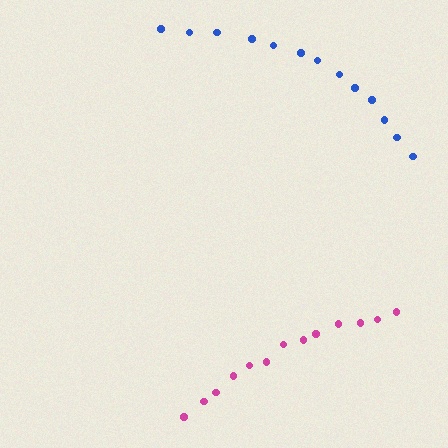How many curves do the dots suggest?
There are 2 distinct paths.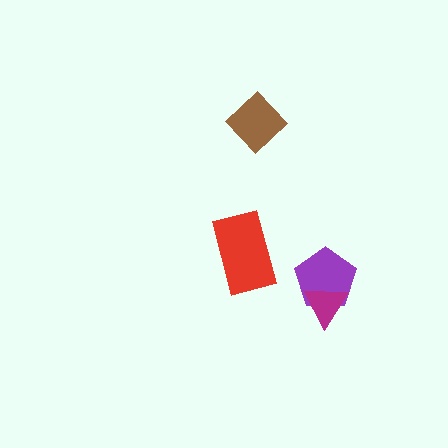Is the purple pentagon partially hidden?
Yes, it is partially covered by another shape.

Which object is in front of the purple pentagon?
The magenta triangle is in front of the purple pentagon.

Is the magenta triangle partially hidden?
No, no other shape covers it.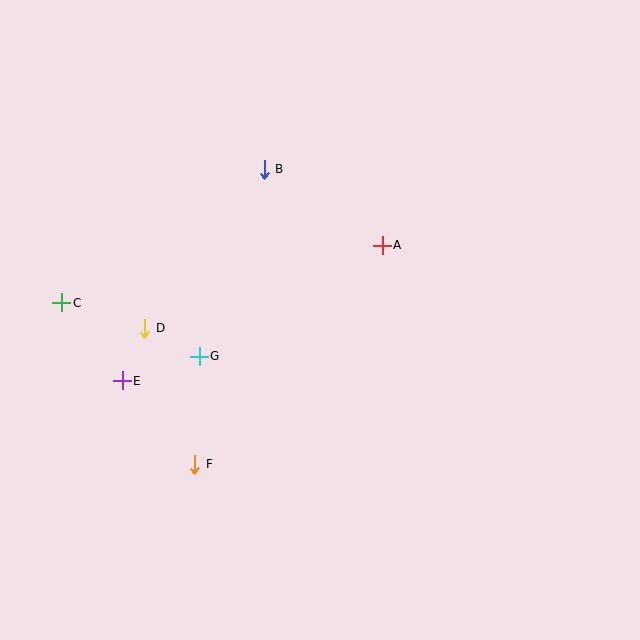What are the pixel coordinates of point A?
Point A is at (382, 245).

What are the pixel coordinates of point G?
Point G is at (199, 356).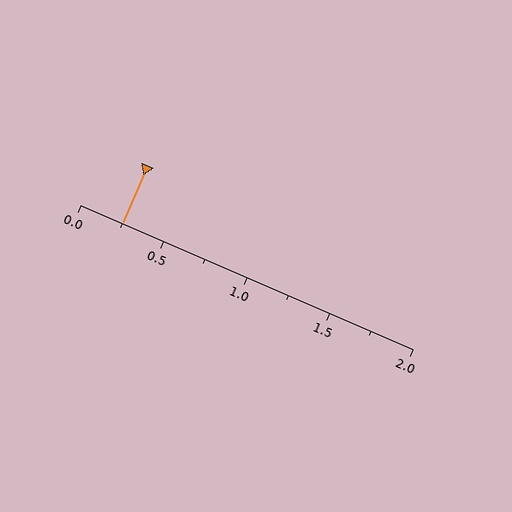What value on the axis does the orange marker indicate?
The marker indicates approximately 0.25.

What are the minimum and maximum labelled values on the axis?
The axis runs from 0.0 to 2.0.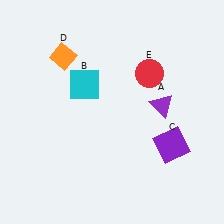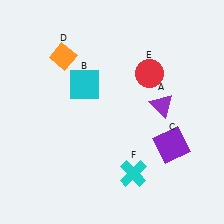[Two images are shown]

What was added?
A cyan cross (F) was added in Image 2.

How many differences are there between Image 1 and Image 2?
There is 1 difference between the two images.